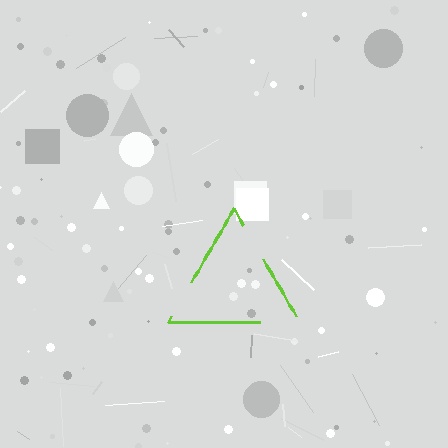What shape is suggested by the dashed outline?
The dashed outline suggests a triangle.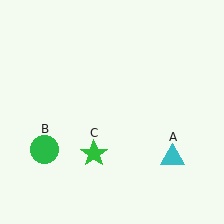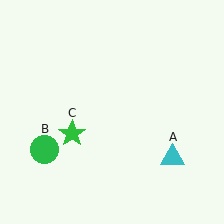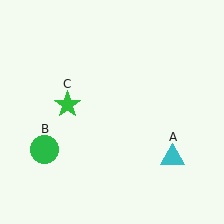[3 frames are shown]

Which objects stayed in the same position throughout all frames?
Cyan triangle (object A) and green circle (object B) remained stationary.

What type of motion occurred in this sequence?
The green star (object C) rotated clockwise around the center of the scene.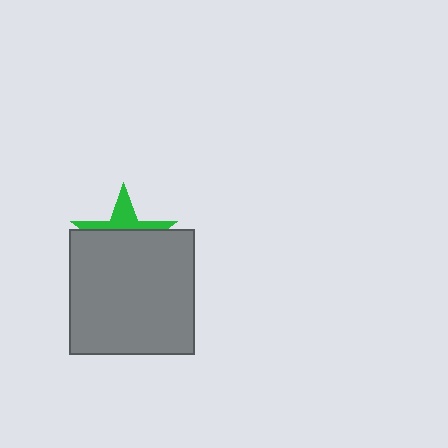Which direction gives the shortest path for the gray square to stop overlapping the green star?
Moving down gives the shortest separation.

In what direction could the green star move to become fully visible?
The green star could move up. That would shift it out from behind the gray square entirely.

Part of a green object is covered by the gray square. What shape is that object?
It is a star.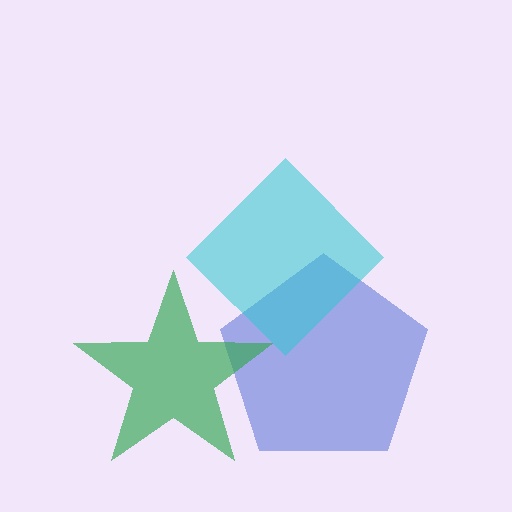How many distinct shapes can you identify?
There are 3 distinct shapes: a blue pentagon, a cyan diamond, a green star.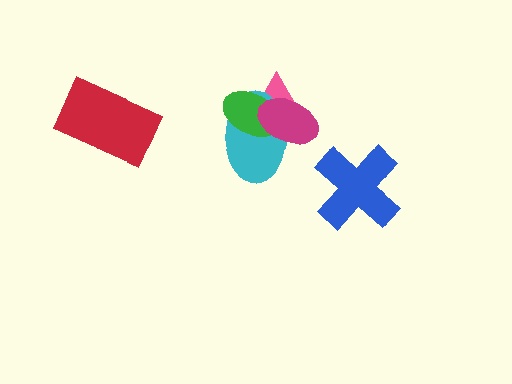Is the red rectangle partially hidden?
No, no other shape covers it.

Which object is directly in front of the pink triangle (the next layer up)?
The cyan ellipse is directly in front of the pink triangle.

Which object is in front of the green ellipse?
The magenta ellipse is in front of the green ellipse.